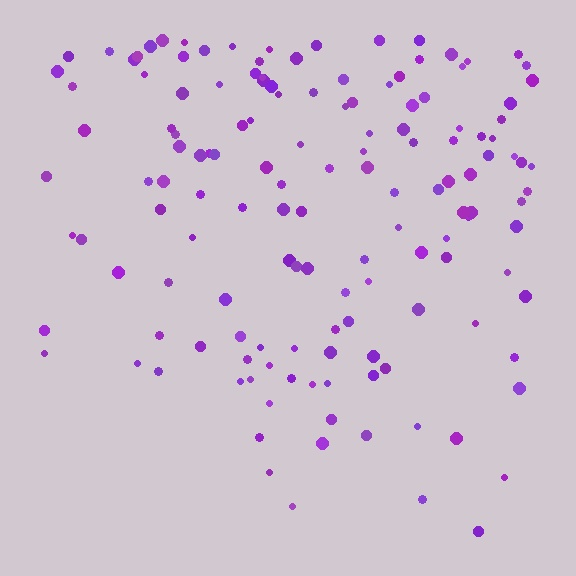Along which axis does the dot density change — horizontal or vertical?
Vertical.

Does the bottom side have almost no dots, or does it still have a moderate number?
Still a moderate number, just noticeably fewer than the top.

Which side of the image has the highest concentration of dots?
The top.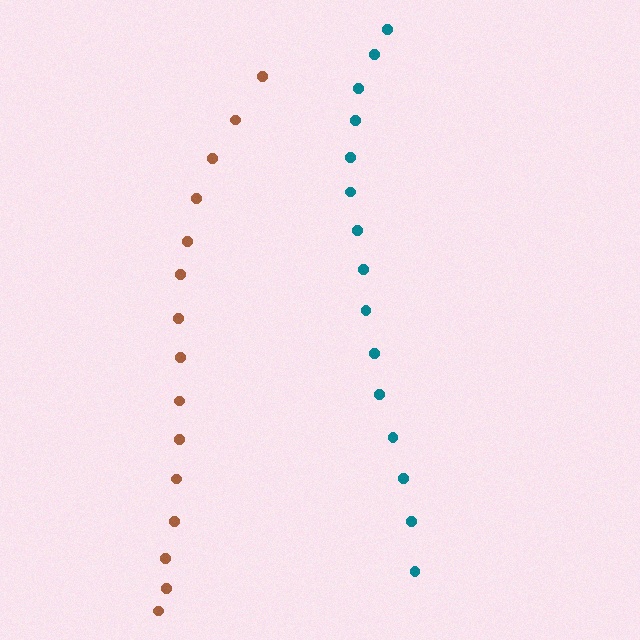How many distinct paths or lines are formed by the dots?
There are 2 distinct paths.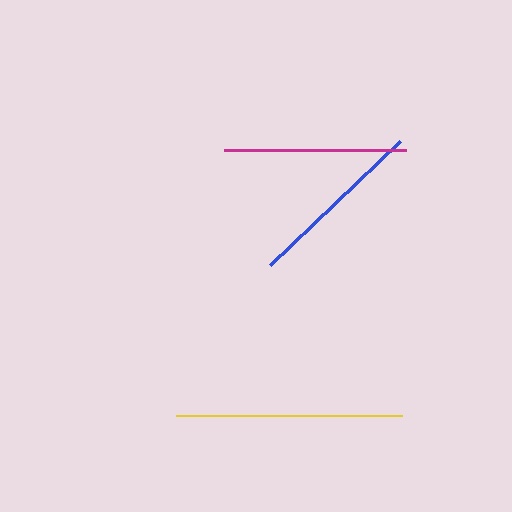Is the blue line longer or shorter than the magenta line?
The magenta line is longer than the blue line.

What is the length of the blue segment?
The blue segment is approximately 180 pixels long.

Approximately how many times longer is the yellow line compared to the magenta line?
The yellow line is approximately 1.2 times the length of the magenta line.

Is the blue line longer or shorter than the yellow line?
The yellow line is longer than the blue line.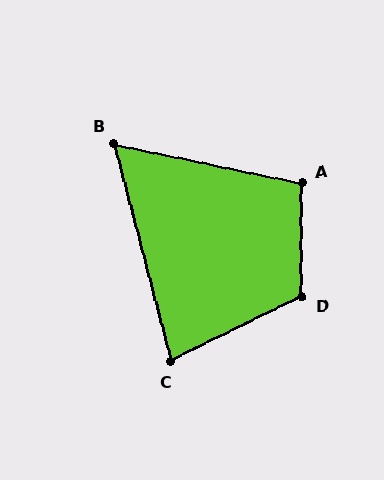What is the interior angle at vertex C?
Approximately 78 degrees (acute).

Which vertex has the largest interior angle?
D, at approximately 116 degrees.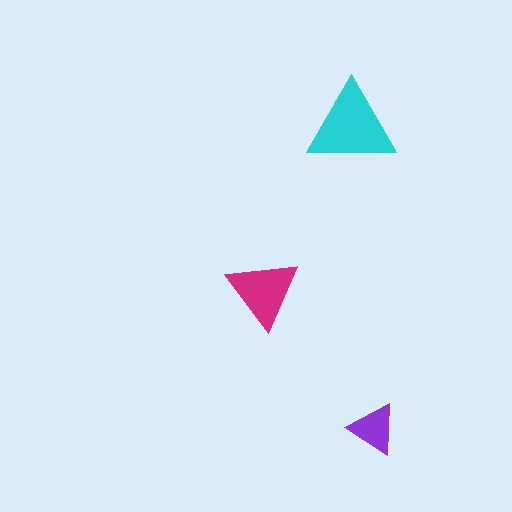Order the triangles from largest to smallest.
the cyan one, the magenta one, the purple one.